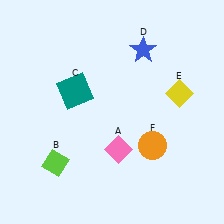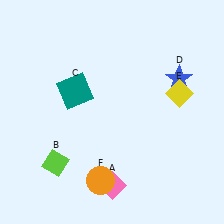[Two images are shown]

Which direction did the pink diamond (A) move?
The pink diamond (A) moved down.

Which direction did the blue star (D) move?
The blue star (D) moved right.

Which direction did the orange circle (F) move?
The orange circle (F) moved left.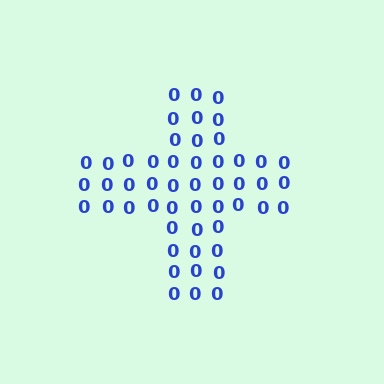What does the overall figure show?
The overall figure shows a cross.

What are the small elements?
The small elements are digit 0's.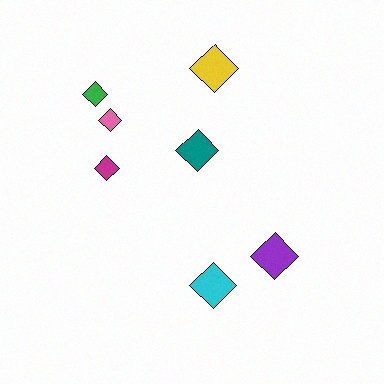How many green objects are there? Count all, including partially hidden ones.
There is 1 green object.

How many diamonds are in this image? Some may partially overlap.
There are 7 diamonds.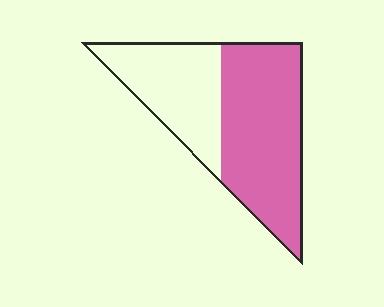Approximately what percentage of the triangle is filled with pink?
Approximately 60%.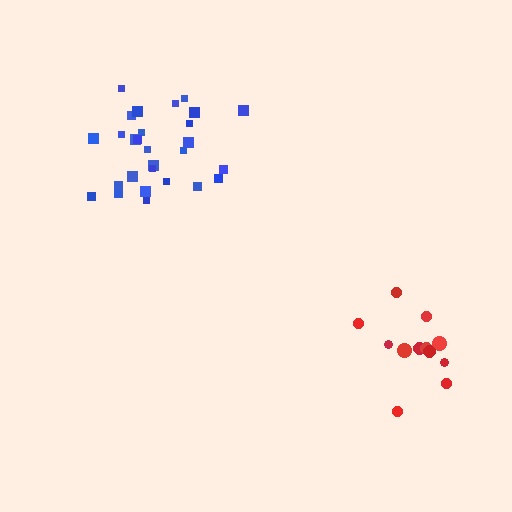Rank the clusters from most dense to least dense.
blue, red.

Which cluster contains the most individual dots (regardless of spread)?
Blue (28).